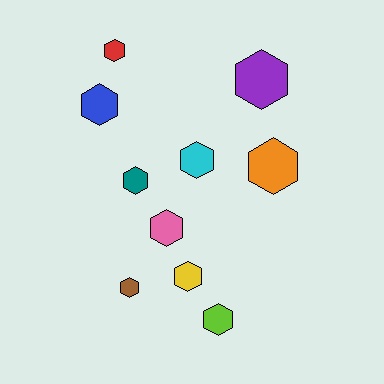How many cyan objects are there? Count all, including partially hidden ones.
There is 1 cyan object.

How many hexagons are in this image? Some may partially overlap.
There are 10 hexagons.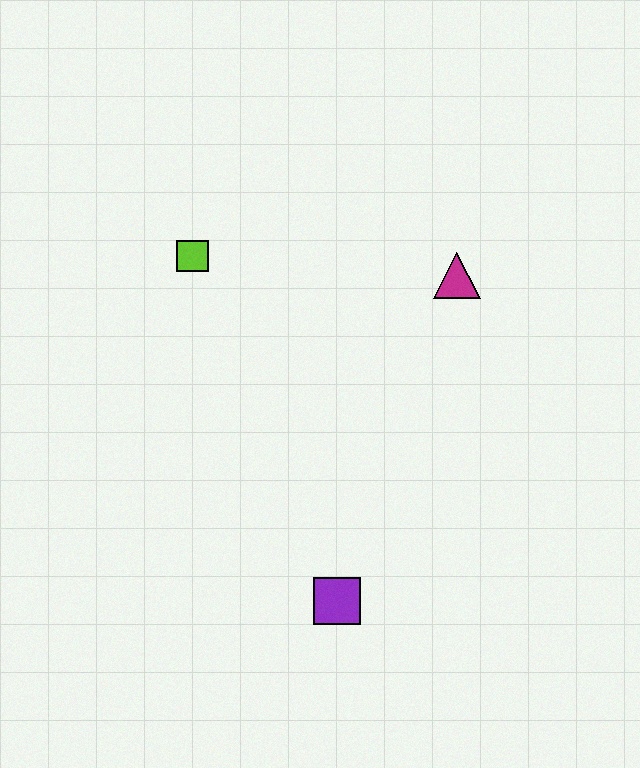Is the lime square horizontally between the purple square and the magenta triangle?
No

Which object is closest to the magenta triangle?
The lime square is closest to the magenta triangle.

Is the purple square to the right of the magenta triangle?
No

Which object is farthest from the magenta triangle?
The purple square is farthest from the magenta triangle.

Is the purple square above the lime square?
No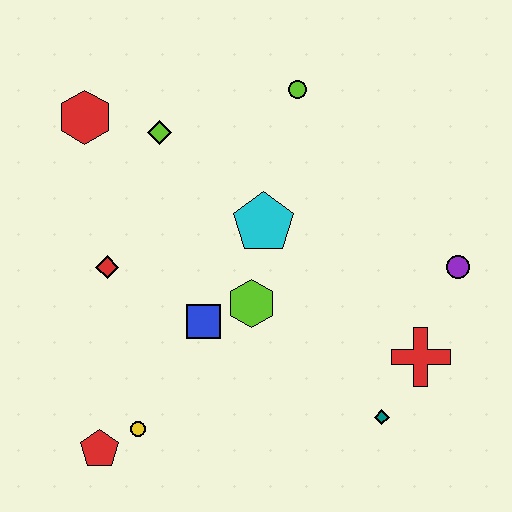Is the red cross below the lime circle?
Yes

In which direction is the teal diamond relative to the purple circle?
The teal diamond is below the purple circle.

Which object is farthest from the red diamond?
The purple circle is farthest from the red diamond.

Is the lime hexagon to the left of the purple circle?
Yes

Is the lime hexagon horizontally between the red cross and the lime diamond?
Yes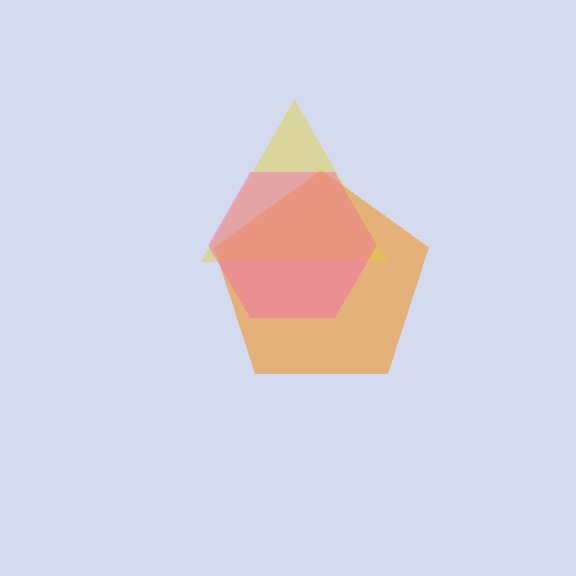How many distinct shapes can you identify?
There are 3 distinct shapes: an orange pentagon, a yellow triangle, a pink hexagon.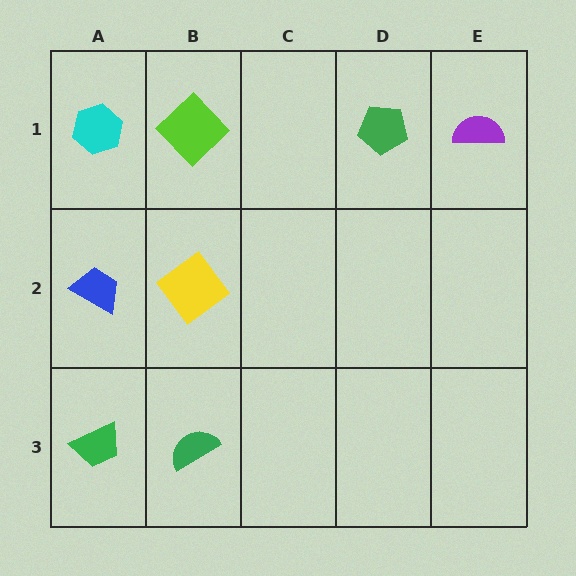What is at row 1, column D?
A green pentagon.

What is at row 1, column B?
A lime diamond.